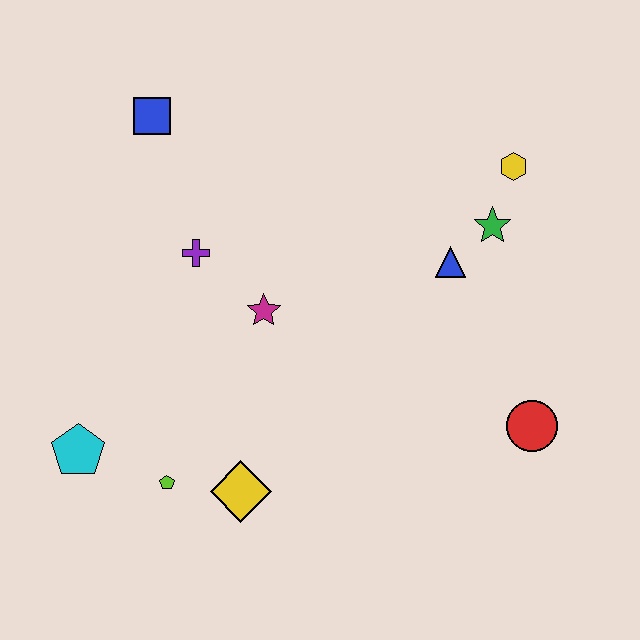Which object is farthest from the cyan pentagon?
The yellow hexagon is farthest from the cyan pentagon.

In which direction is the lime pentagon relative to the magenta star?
The lime pentagon is below the magenta star.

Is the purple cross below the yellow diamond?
No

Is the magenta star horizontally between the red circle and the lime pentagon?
Yes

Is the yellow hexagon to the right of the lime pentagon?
Yes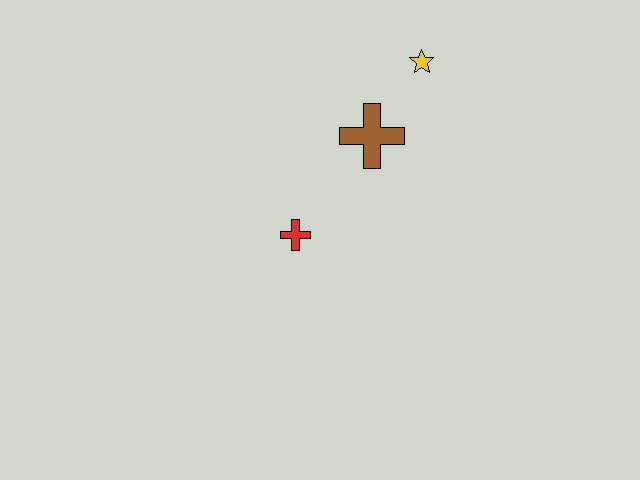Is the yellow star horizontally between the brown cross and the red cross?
No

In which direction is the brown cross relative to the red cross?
The brown cross is above the red cross.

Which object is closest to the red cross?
The brown cross is closest to the red cross.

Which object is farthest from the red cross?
The yellow star is farthest from the red cross.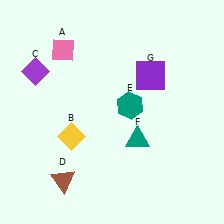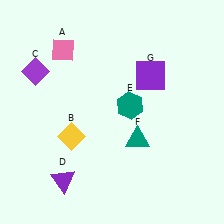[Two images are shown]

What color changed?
The triangle (D) changed from brown in Image 1 to purple in Image 2.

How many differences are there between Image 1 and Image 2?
There is 1 difference between the two images.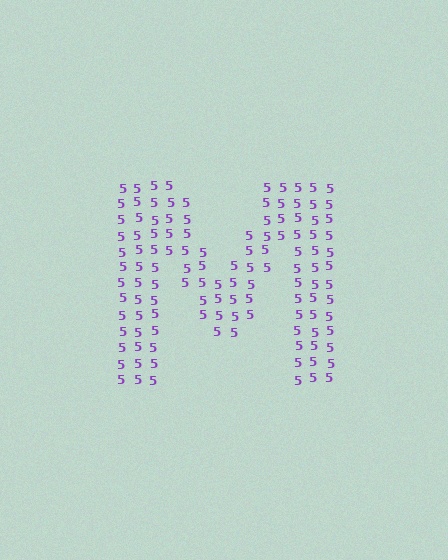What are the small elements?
The small elements are digit 5's.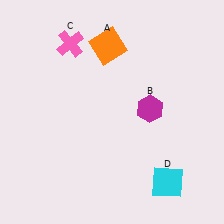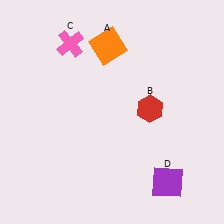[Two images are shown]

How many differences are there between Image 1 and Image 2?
There are 2 differences between the two images.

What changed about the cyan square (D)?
In Image 1, D is cyan. In Image 2, it changed to purple.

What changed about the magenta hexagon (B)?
In Image 1, B is magenta. In Image 2, it changed to red.